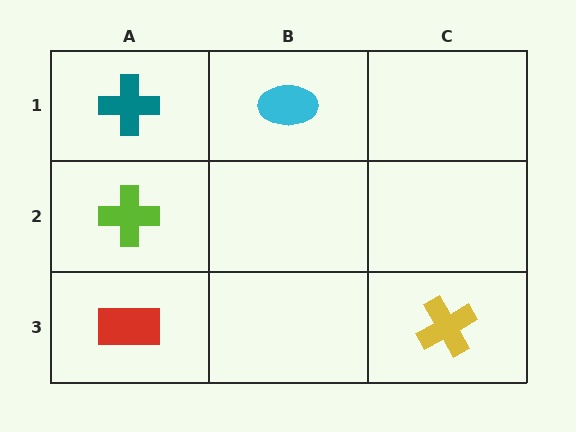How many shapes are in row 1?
2 shapes.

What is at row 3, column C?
A yellow cross.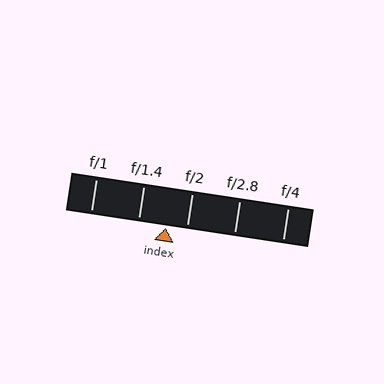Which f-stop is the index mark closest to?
The index mark is closest to f/2.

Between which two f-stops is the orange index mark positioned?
The index mark is between f/1.4 and f/2.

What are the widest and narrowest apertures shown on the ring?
The widest aperture shown is f/1 and the narrowest is f/4.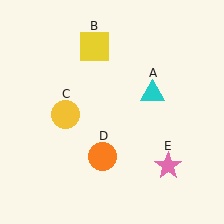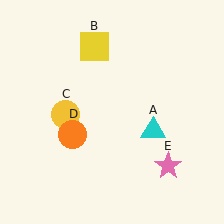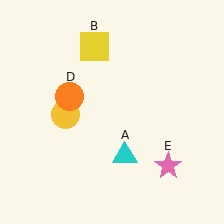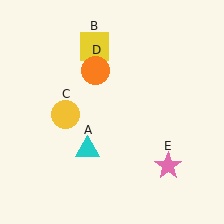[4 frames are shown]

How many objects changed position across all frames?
2 objects changed position: cyan triangle (object A), orange circle (object D).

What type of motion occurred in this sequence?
The cyan triangle (object A), orange circle (object D) rotated clockwise around the center of the scene.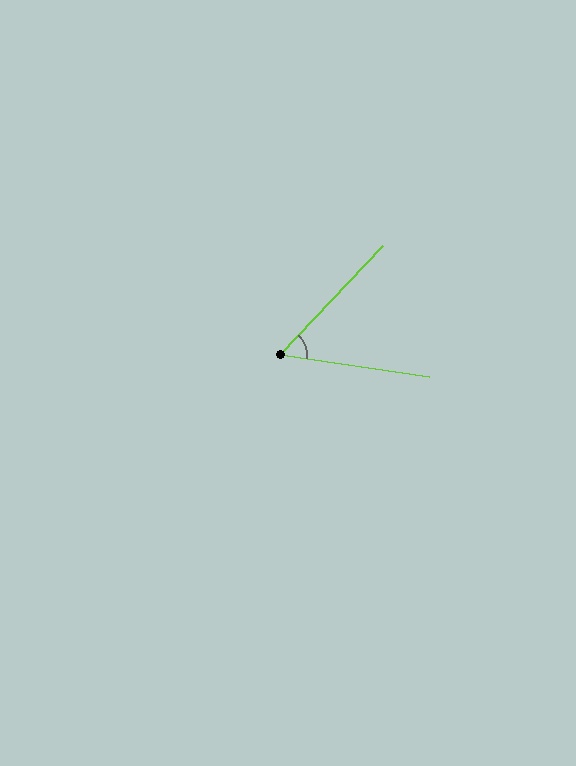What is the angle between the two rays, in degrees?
Approximately 55 degrees.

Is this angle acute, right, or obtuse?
It is acute.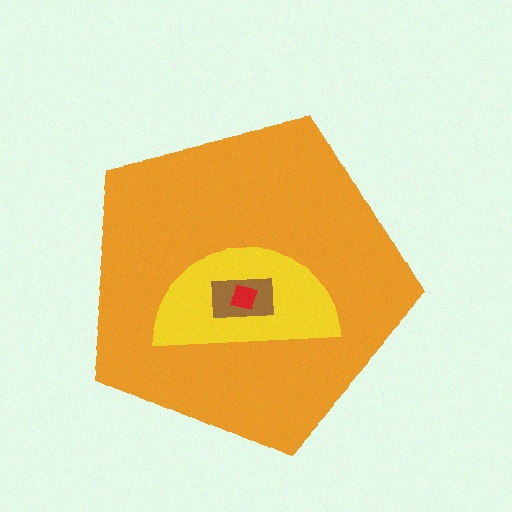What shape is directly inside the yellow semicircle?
The brown rectangle.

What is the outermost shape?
The orange pentagon.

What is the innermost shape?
The red diamond.